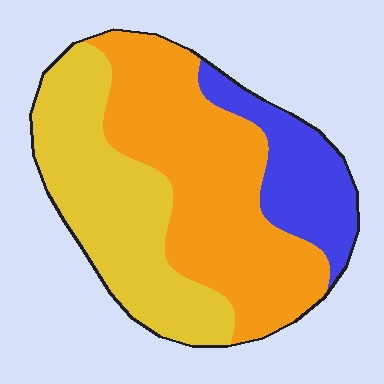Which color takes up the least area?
Blue, at roughly 20%.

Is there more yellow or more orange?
Orange.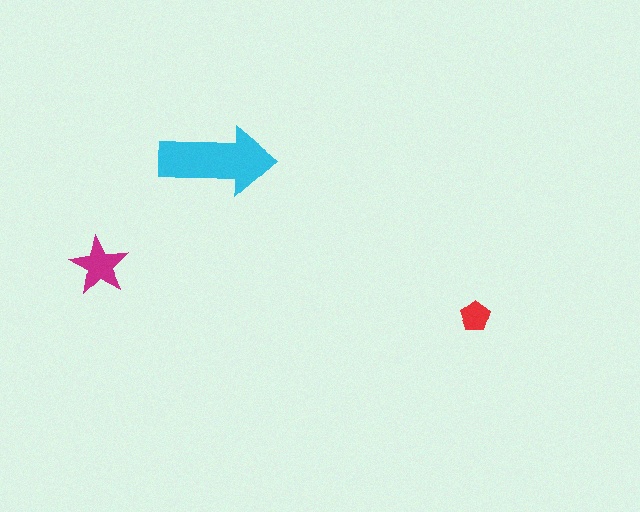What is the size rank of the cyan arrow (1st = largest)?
1st.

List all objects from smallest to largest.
The red pentagon, the magenta star, the cyan arrow.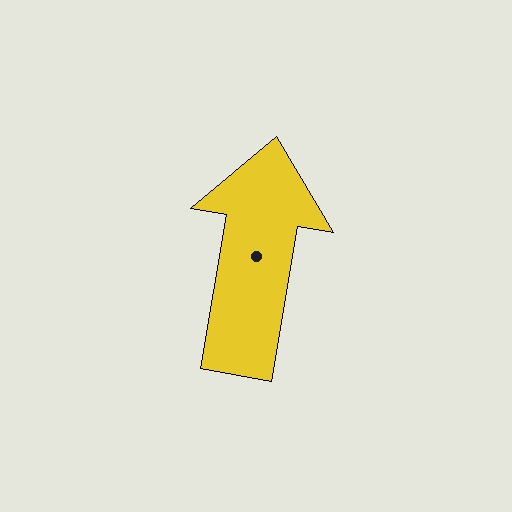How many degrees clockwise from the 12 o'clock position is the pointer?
Approximately 10 degrees.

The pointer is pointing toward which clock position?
Roughly 12 o'clock.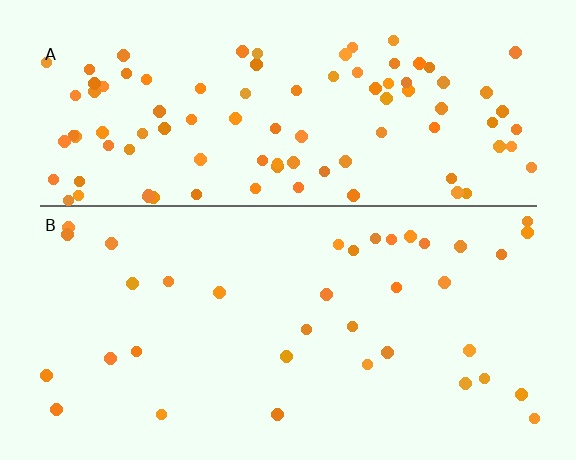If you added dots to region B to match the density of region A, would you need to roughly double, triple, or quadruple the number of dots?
Approximately triple.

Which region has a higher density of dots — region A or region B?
A (the top).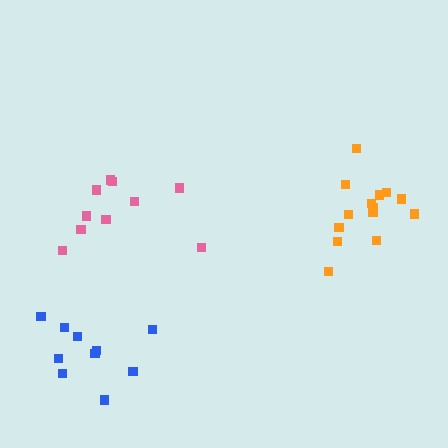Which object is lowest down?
The blue cluster is bottommost.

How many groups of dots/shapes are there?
There are 3 groups.